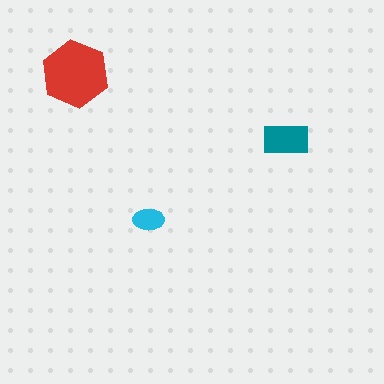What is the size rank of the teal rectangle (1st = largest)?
2nd.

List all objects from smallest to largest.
The cyan ellipse, the teal rectangle, the red hexagon.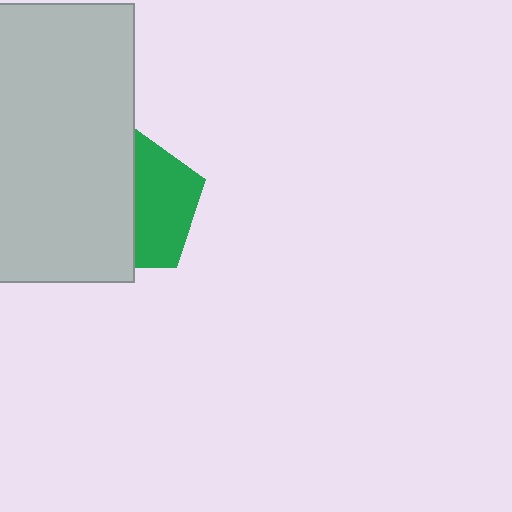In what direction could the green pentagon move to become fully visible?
The green pentagon could move right. That would shift it out from behind the light gray rectangle entirely.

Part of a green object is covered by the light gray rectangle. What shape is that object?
It is a pentagon.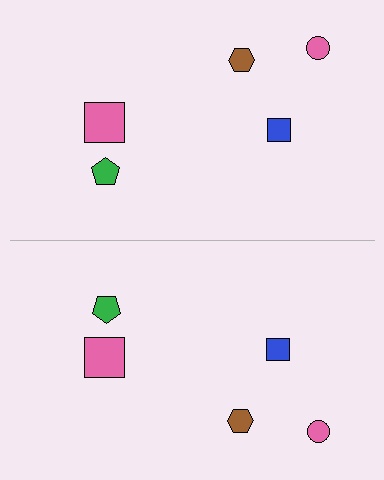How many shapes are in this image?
There are 10 shapes in this image.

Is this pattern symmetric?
Yes, this pattern has bilateral (reflection) symmetry.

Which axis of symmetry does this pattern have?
The pattern has a horizontal axis of symmetry running through the center of the image.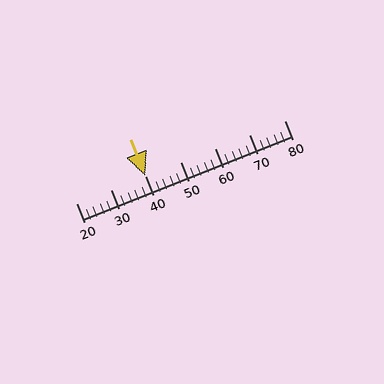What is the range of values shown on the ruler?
The ruler shows values from 20 to 80.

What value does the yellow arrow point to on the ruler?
The yellow arrow points to approximately 40.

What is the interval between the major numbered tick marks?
The major tick marks are spaced 10 units apart.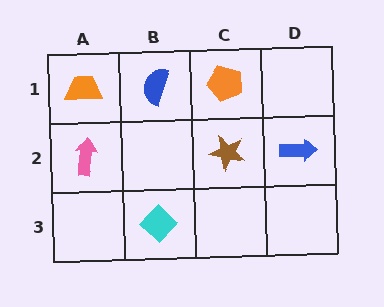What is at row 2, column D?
A blue arrow.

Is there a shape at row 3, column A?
No, that cell is empty.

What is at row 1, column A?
An orange trapezoid.